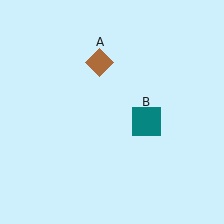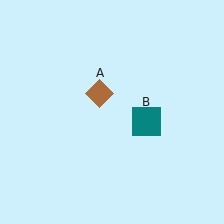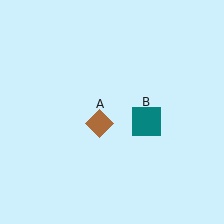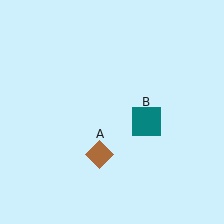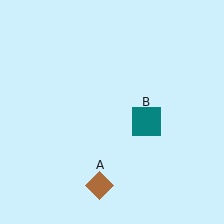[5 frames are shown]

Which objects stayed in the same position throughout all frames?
Teal square (object B) remained stationary.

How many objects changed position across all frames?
1 object changed position: brown diamond (object A).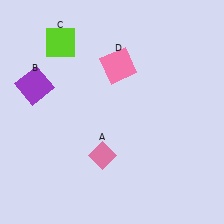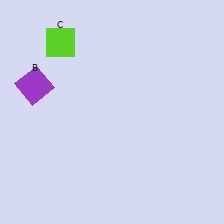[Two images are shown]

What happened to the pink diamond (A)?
The pink diamond (A) was removed in Image 2. It was in the bottom-left area of Image 1.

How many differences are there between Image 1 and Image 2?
There are 2 differences between the two images.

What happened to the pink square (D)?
The pink square (D) was removed in Image 2. It was in the top-right area of Image 1.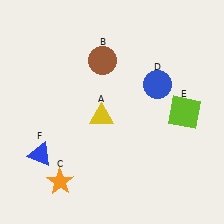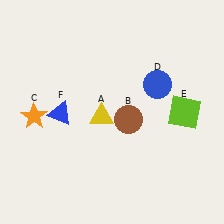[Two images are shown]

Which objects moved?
The objects that moved are: the brown circle (B), the orange star (C), the blue triangle (F).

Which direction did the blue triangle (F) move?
The blue triangle (F) moved up.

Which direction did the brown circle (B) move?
The brown circle (B) moved down.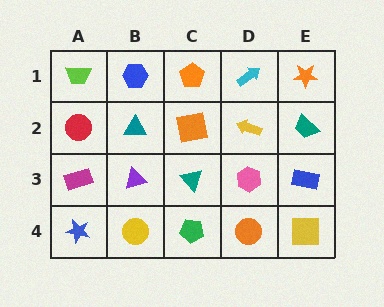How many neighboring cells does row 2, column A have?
3.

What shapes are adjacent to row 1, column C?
An orange square (row 2, column C), a blue hexagon (row 1, column B), a cyan arrow (row 1, column D).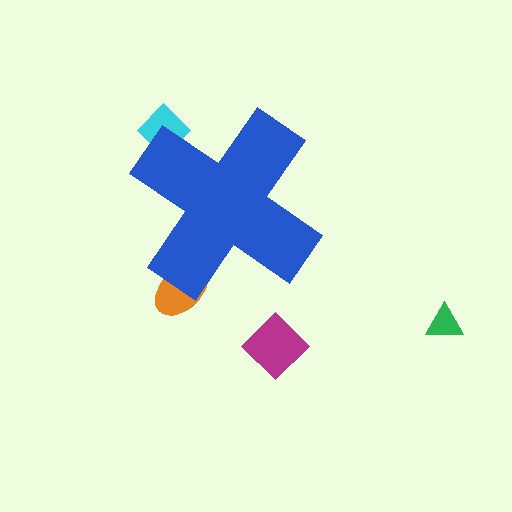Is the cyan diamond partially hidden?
Yes, the cyan diamond is partially hidden behind the blue cross.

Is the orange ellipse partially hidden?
Yes, the orange ellipse is partially hidden behind the blue cross.